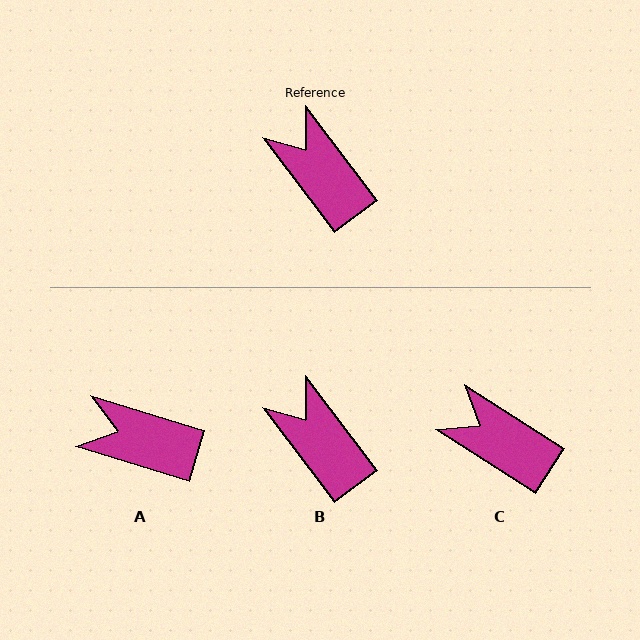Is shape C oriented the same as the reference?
No, it is off by about 20 degrees.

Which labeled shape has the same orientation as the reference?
B.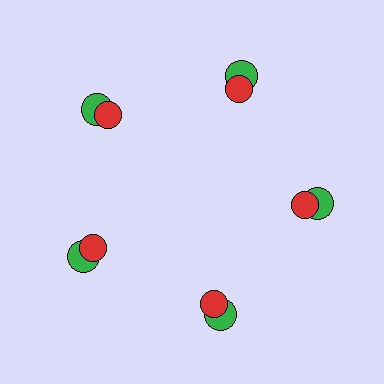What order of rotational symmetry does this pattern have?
This pattern has 5-fold rotational symmetry.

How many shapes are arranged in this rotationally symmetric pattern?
There are 10 shapes, arranged in 5 groups of 2.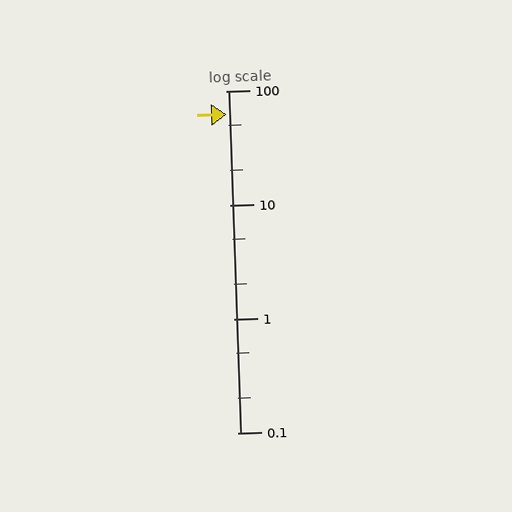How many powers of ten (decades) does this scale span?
The scale spans 3 decades, from 0.1 to 100.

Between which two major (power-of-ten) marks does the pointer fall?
The pointer is between 10 and 100.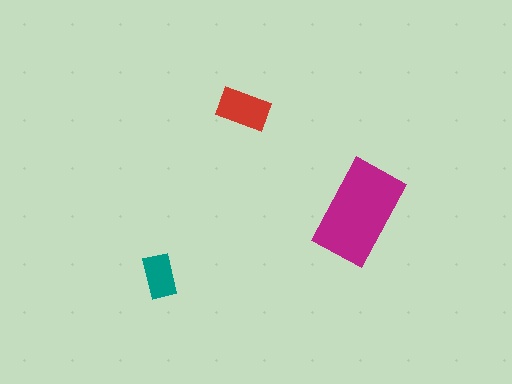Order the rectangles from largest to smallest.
the magenta one, the red one, the teal one.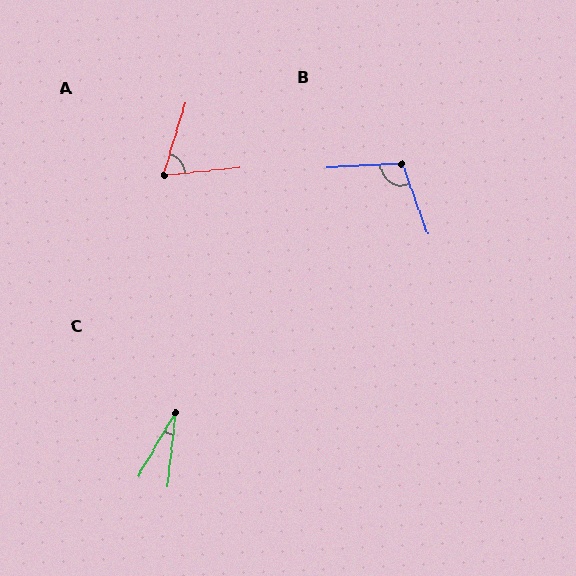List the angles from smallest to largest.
C (24°), A (67°), B (107°).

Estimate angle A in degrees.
Approximately 67 degrees.